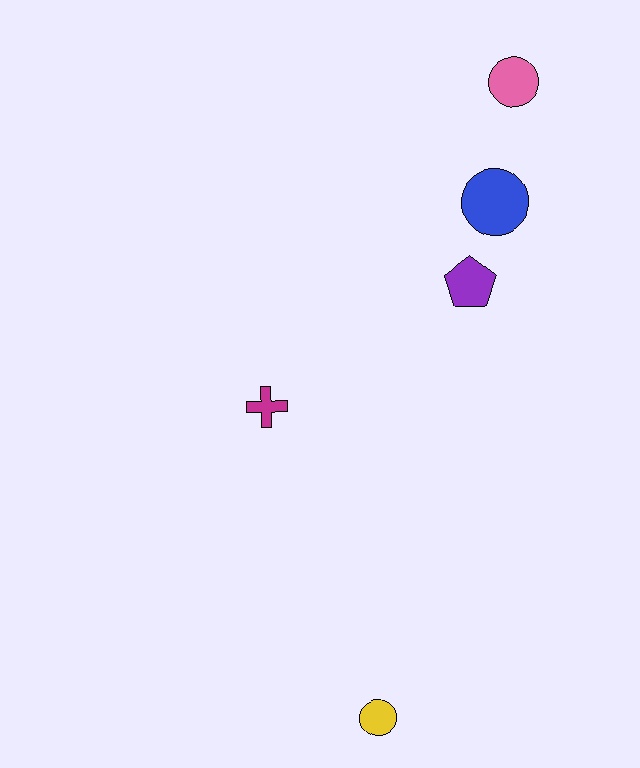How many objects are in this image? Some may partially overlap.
There are 5 objects.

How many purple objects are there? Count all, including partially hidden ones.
There is 1 purple object.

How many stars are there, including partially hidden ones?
There are no stars.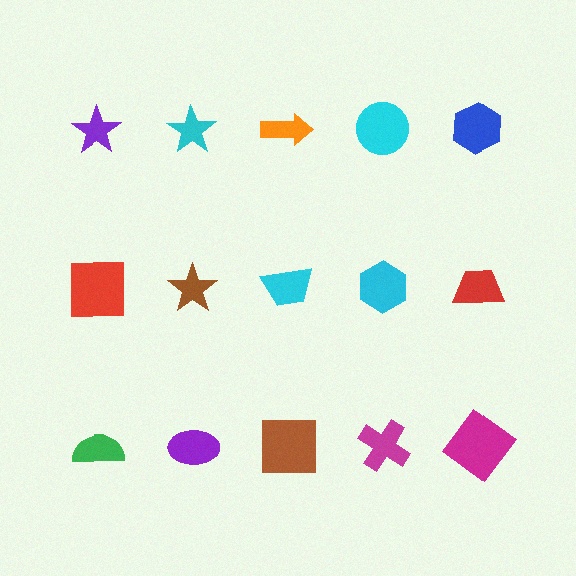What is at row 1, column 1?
A purple star.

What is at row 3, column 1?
A green semicircle.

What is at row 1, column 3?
An orange arrow.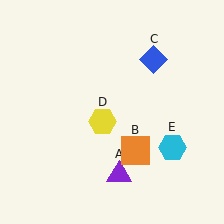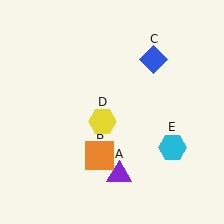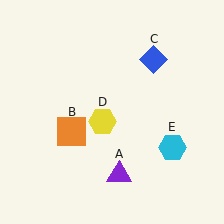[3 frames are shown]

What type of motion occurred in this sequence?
The orange square (object B) rotated clockwise around the center of the scene.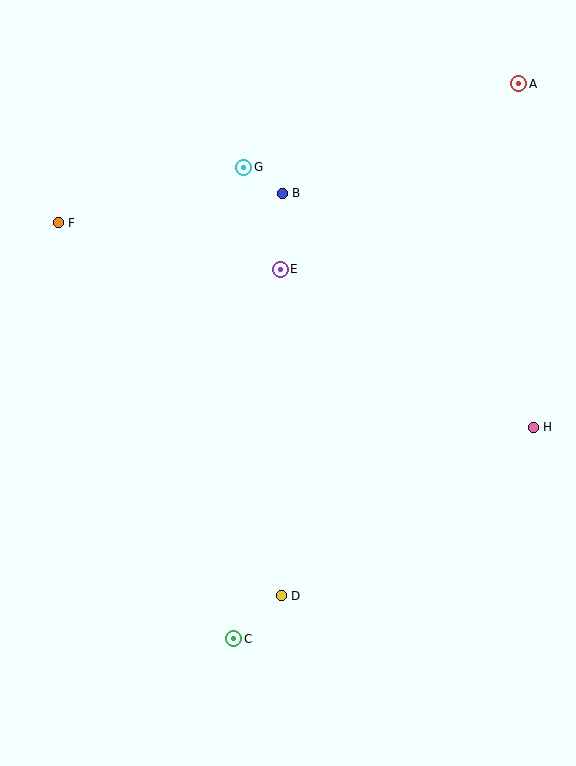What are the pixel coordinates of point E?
Point E is at (280, 269).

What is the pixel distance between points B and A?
The distance between B and A is 261 pixels.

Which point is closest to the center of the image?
Point E at (280, 269) is closest to the center.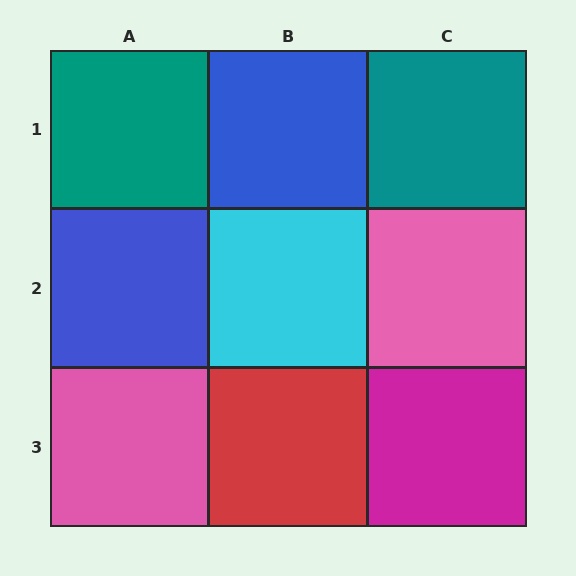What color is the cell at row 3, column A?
Pink.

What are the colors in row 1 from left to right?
Teal, blue, teal.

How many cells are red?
1 cell is red.